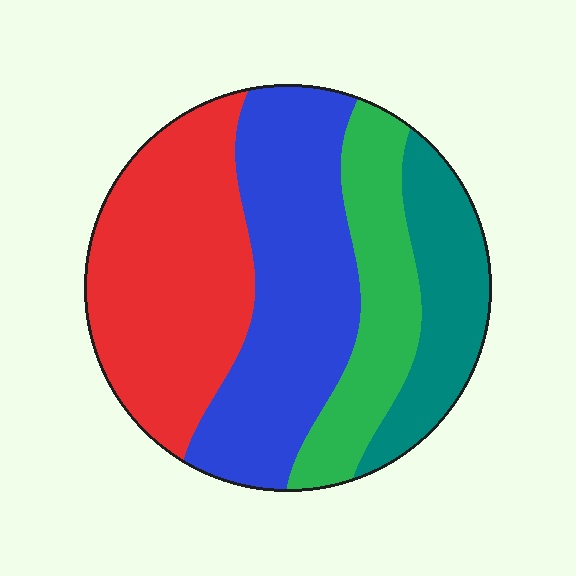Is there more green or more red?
Red.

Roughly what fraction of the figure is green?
Green covers roughly 20% of the figure.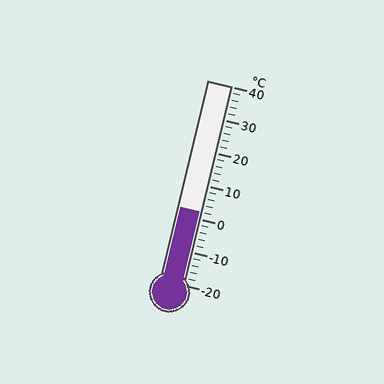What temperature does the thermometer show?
The thermometer shows approximately 2°C.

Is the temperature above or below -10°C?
The temperature is above -10°C.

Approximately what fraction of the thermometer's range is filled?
The thermometer is filled to approximately 35% of its range.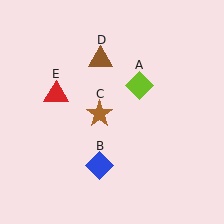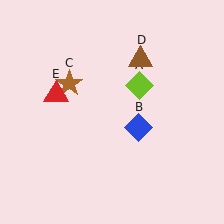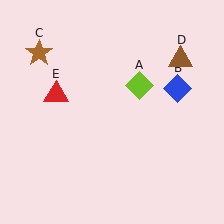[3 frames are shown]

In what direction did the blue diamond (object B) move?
The blue diamond (object B) moved up and to the right.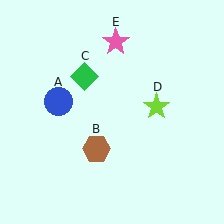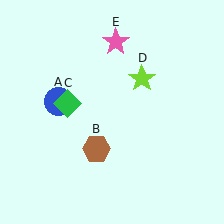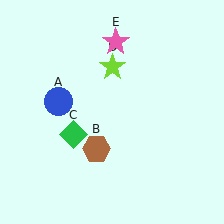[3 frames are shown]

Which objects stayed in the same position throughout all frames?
Blue circle (object A) and brown hexagon (object B) and pink star (object E) remained stationary.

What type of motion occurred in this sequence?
The green diamond (object C), lime star (object D) rotated counterclockwise around the center of the scene.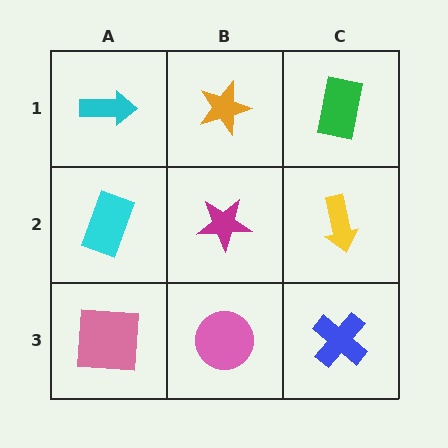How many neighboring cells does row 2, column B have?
4.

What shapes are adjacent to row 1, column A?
A cyan rectangle (row 2, column A), an orange star (row 1, column B).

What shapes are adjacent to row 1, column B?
A magenta star (row 2, column B), a cyan arrow (row 1, column A), a green rectangle (row 1, column C).